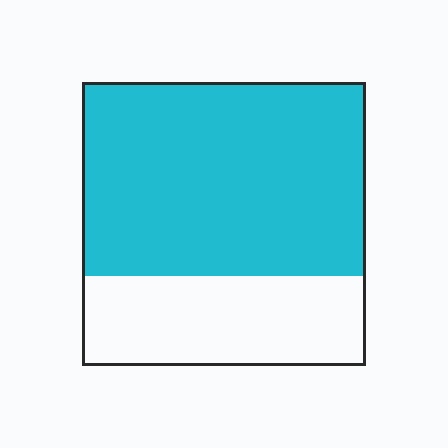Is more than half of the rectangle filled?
Yes.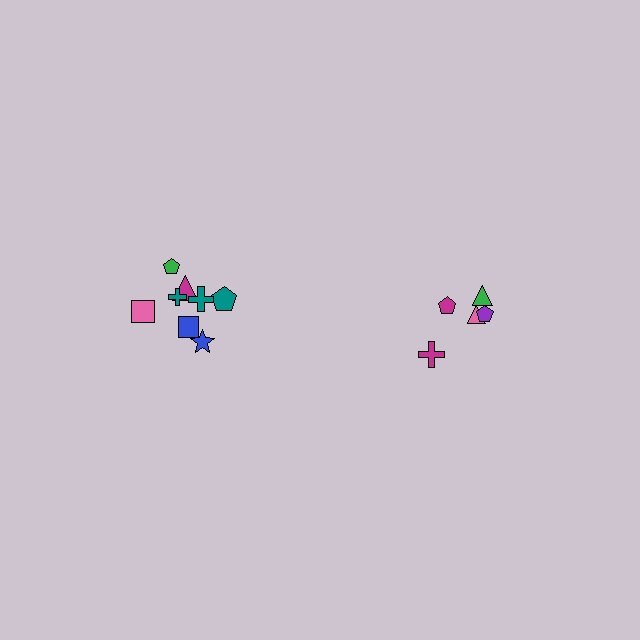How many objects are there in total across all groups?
There are 13 objects.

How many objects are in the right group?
There are 5 objects.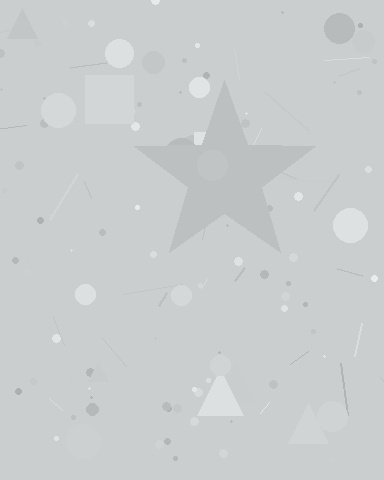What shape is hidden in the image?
A star is hidden in the image.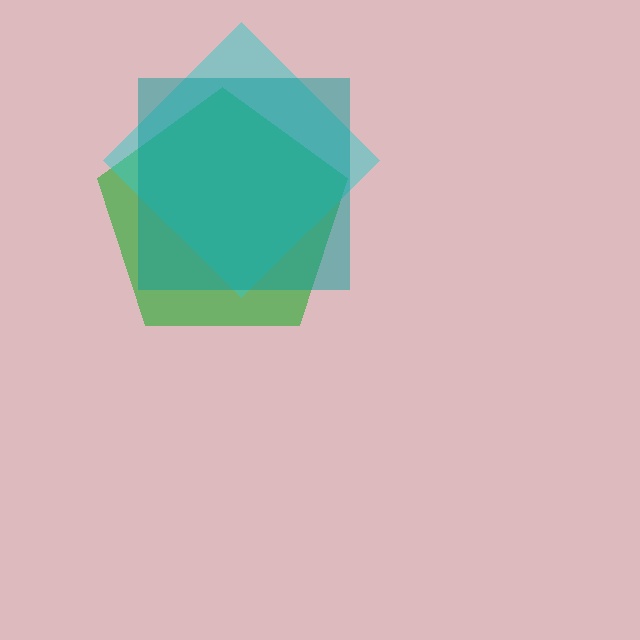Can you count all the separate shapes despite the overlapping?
Yes, there are 3 separate shapes.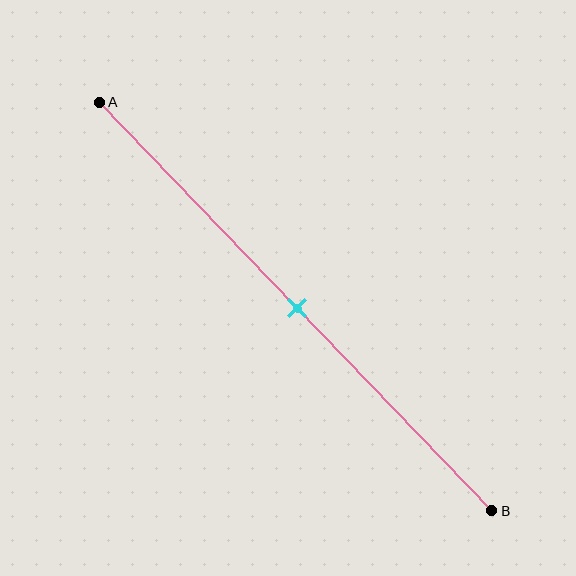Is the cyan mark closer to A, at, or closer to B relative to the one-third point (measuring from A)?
The cyan mark is closer to point B than the one-third point of segment AB.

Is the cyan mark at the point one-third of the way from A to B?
No, the mark is at about 50% from A, not at the 33% one-third point.